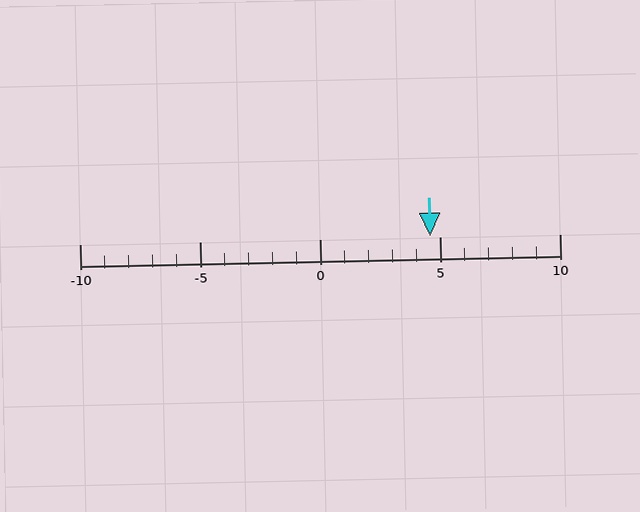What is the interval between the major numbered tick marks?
The major tick marks are spaced 5 units apart.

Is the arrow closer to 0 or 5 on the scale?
The arrow is closer to 5.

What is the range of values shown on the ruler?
The ruler shows values from -10 to 10.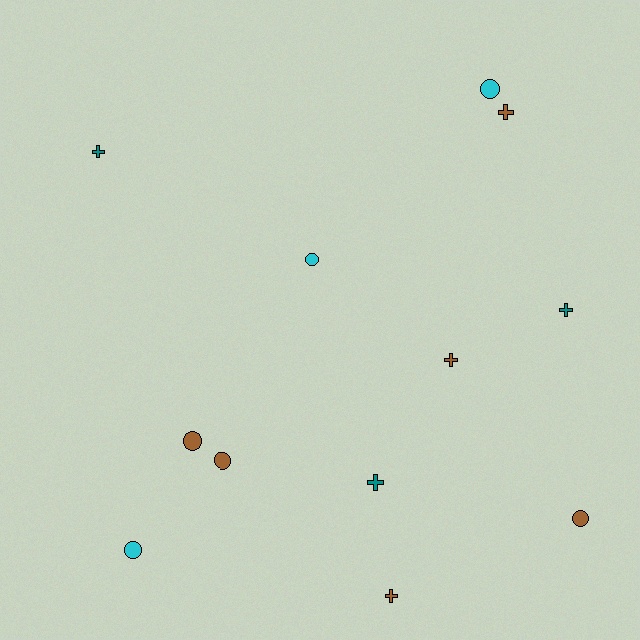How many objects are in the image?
There are 12 objects.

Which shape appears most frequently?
Circle, with 6 objects.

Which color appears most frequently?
Brown, with 6 objects.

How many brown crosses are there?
There are 3 brown crosses.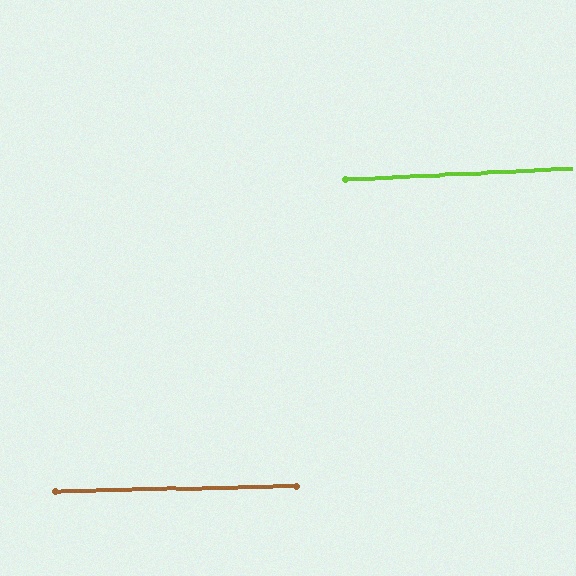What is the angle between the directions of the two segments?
Approximately 2 degrees.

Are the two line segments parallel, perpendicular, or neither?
Parallel — their directions differ by only 1.7°.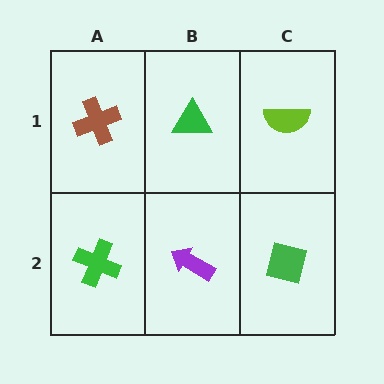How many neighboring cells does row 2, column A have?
2.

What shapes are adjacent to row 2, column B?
A green triangle (row 1, column B), a green cross (row 2, column A), a green square (row 2, column C).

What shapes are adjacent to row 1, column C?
A green square (row 2, column C), a green triangle (row 1, column B).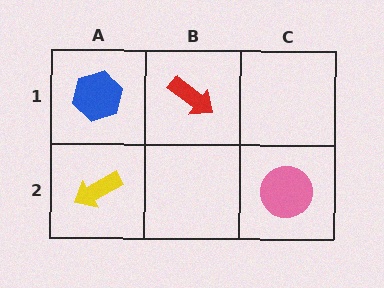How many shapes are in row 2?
2 shapes.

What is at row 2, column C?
A pink circle.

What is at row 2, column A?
A yellow arrow.